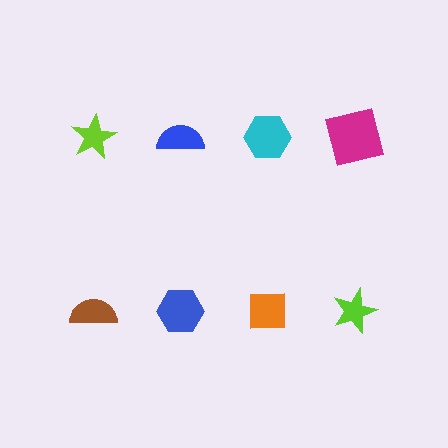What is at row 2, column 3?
An orange square.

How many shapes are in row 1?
4 shapes.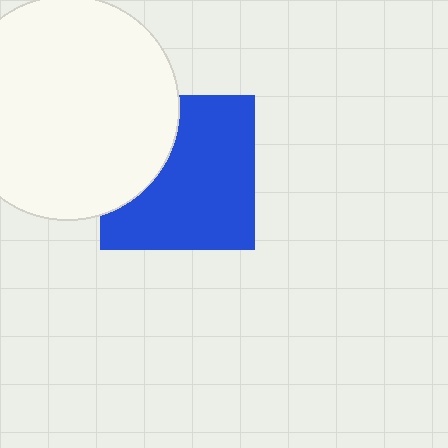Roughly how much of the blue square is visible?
Most of it is visible (roughly 69%).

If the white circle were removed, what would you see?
You would see the complete blue square.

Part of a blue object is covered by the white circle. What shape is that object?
It is a square.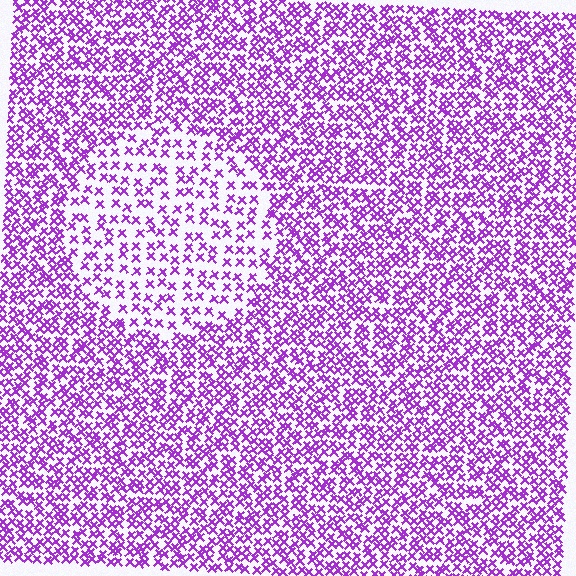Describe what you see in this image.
The image contains small purple elements arranged at two different densities. A circle-shaped region is visible where the elements are less densely packed than the surrounding area.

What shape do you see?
I see a circle.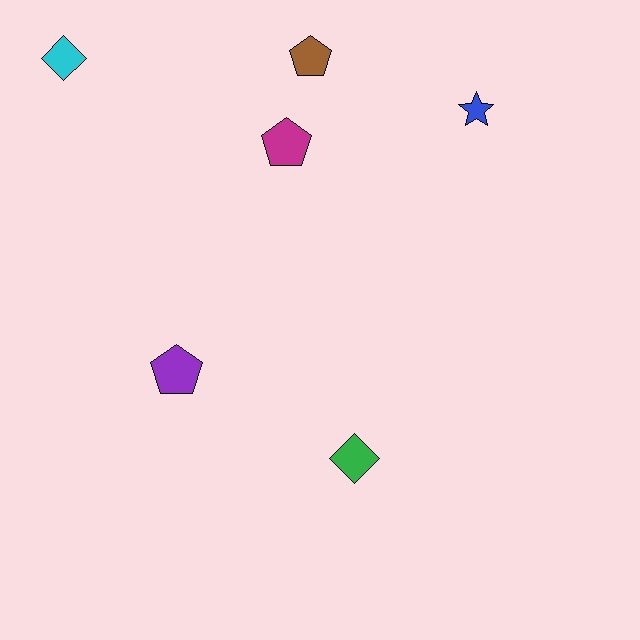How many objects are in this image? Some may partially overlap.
There are 6 objects.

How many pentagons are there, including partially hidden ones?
There are 3 pentagons.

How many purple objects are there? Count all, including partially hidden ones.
There is 1 purple object.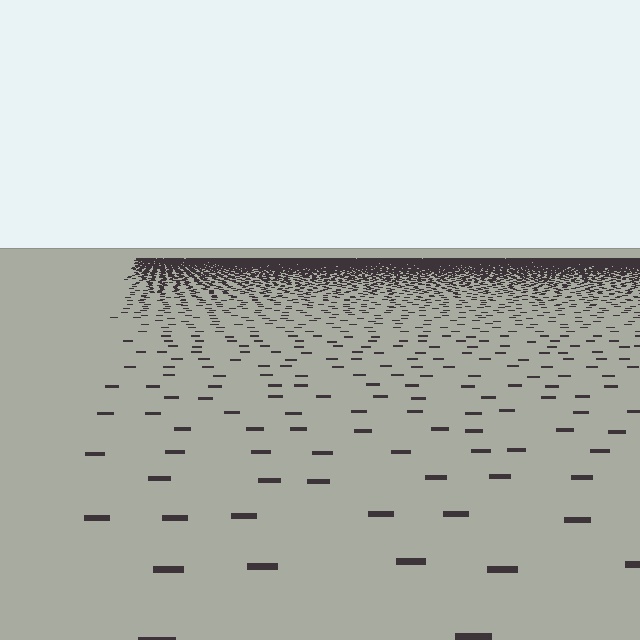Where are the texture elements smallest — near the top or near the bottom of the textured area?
Near the top.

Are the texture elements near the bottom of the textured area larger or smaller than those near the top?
Larger. Near the bottom, elements are closer to the viewer and appear at a bigger on-screen size.